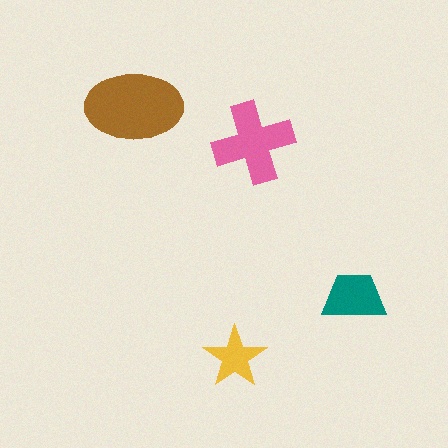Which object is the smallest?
The yellow star.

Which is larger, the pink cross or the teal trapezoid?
The pink cross.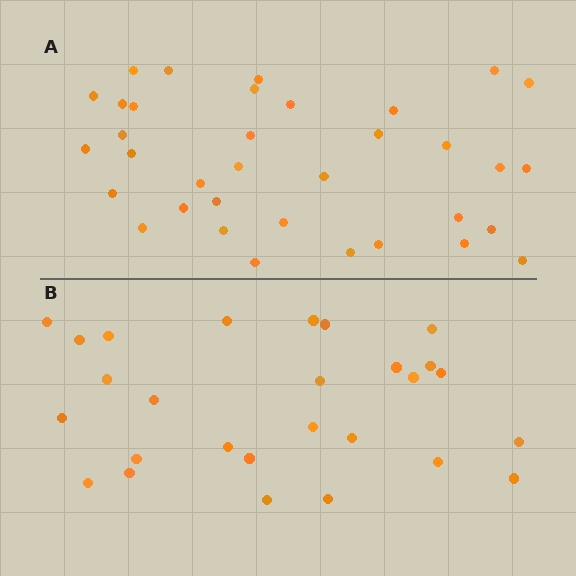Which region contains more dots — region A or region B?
Region A (the top region) has more dots.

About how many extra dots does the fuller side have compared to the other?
Region A has roughly 8 or so more dots than region B.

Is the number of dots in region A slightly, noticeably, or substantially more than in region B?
Region A has noticeably more, but not dramatically so. The ratio is roughly 1.3 to 1.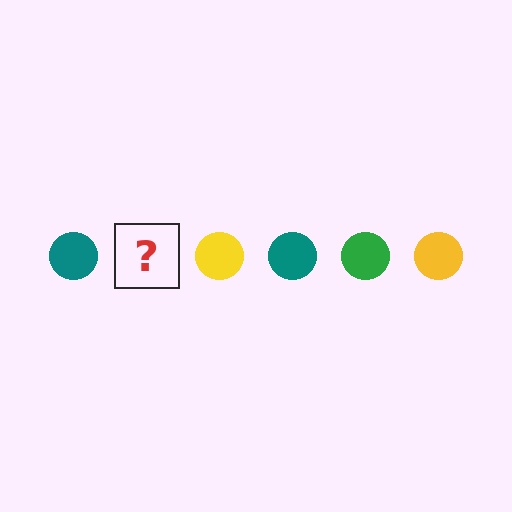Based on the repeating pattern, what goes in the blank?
The blank should be a green circle.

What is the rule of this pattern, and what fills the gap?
The rule is that the pattern cycles through teal, green, yellow circles. The gap should be filled with a green circle.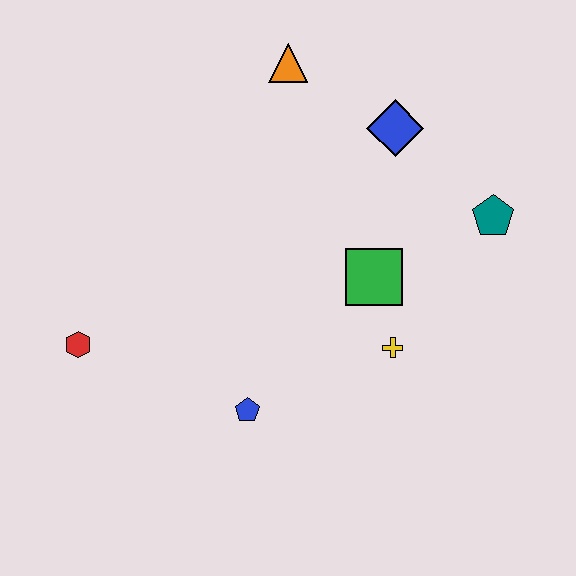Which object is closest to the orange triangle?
The blue diamond is closest to the orange triangle.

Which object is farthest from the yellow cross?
The red hexagon is farthest from the yellow cross.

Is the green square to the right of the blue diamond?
No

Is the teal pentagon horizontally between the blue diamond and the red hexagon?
No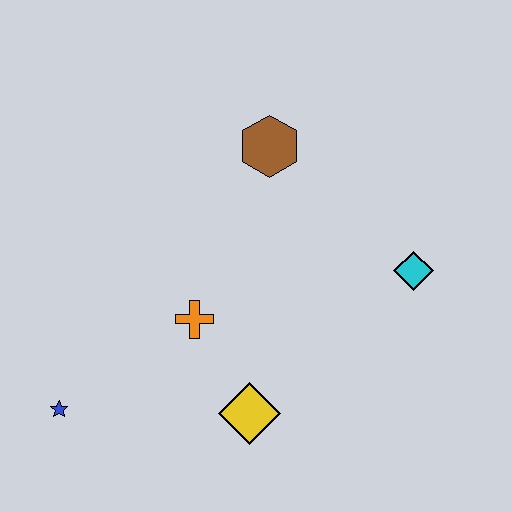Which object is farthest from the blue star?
The cyan diamond is farthest from the blue star.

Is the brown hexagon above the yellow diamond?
Yes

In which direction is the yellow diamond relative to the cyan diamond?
The yellow diamond is to the left of the cyan diamond.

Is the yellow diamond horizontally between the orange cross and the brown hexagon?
Yes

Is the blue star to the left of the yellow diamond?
Yes